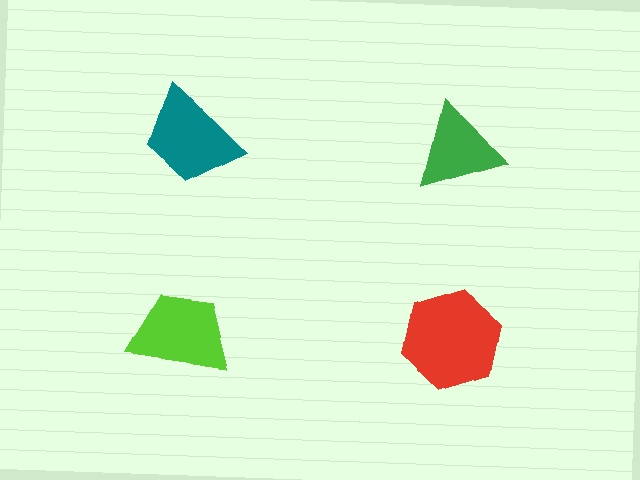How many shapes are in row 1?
2 shapes.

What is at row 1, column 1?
A teal trapezoid.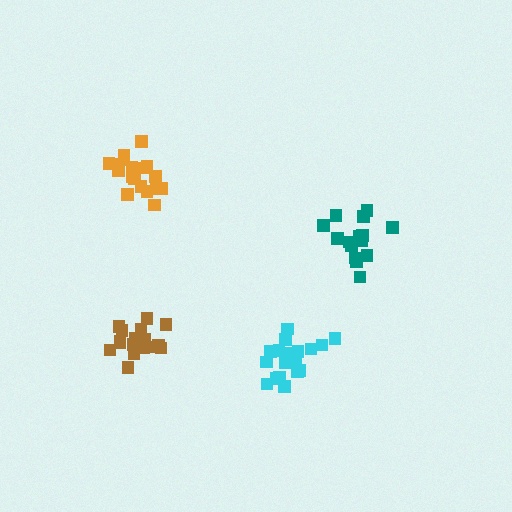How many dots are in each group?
Group 1: 18 dots, Group 2: 15 dots, Group 3: 17 dots, Group 4: 18 dots (68 total).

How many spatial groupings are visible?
There are 4 spatial groupings.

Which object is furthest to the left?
The brown cluster is leftmost.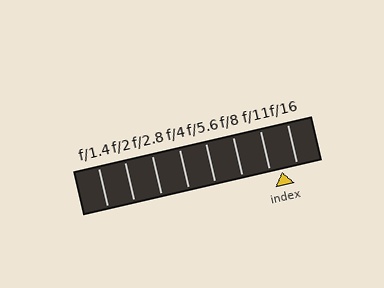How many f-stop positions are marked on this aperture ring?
There are 8 f-stop positions marked.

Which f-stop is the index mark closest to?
The index mark is closest to f/11.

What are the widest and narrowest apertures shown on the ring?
The widest aperture shown is f/1.4 and the narrowest is f/16.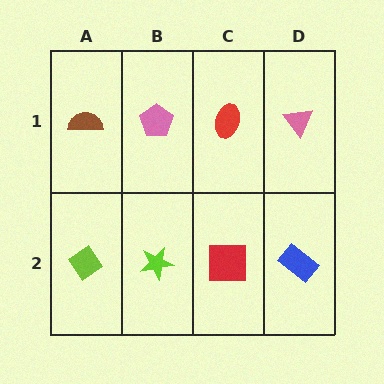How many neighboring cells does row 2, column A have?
2.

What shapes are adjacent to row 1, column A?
A lime diamond (row 2, column A), a pink pentagon (row 1, column B).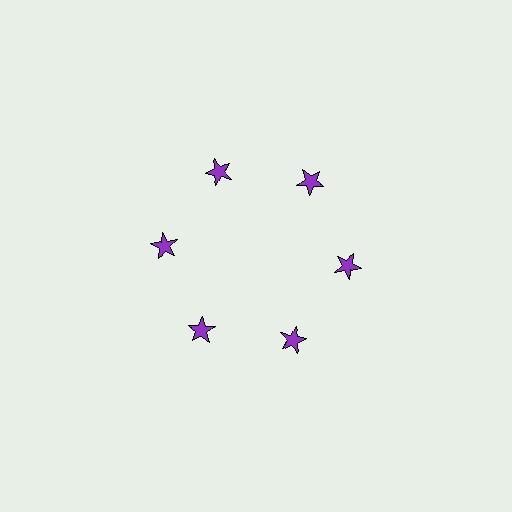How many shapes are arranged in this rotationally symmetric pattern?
There are 6 shapes, arranged in 6 groups of 1.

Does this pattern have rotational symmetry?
Yes, this pattern has 6-fold rotational symmetry. It looks the same after rotating 60 degrees around the center.